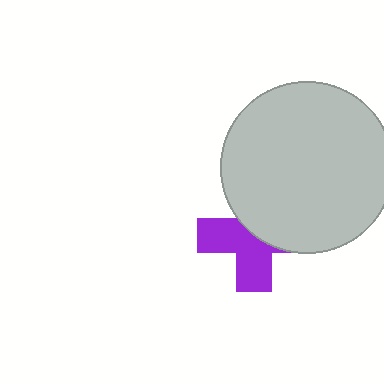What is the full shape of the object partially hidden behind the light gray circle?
The partially hidden object is a purple cross.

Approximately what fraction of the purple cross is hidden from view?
Roughly 49% of the purple cross is hidden behind the light gray circle.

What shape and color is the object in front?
The object in front is a light gray circle.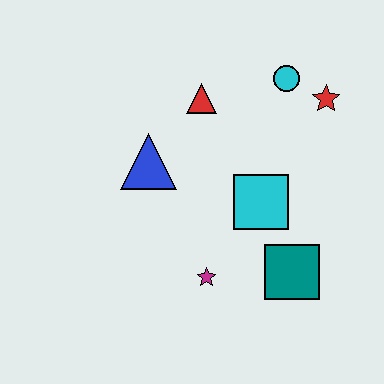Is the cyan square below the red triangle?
Yes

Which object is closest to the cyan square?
The teal square is closest to the cyan square.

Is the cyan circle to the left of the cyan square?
No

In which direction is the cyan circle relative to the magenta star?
The cyan circle is above the magenta star.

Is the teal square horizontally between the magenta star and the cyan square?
No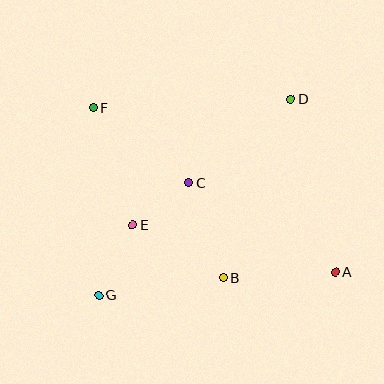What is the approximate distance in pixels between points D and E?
The distance between D and E is approximately 202 pixels.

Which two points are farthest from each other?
Points A and F are farthest from each other.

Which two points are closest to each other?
Points C and E are closest to each other.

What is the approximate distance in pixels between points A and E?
The distance between A and E is approximately 208 pixels.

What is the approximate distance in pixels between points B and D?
The distance between B and D is approximately 191 pixels.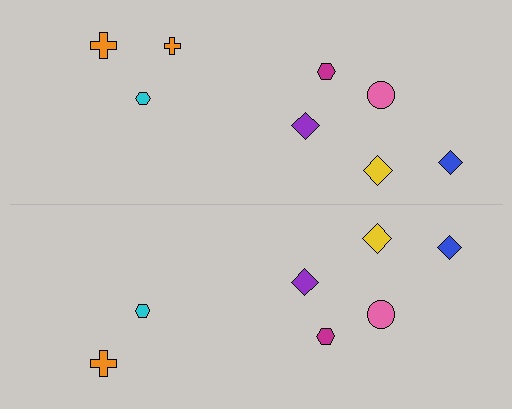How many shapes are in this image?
There are 15 shapes in this image.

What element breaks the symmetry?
A orange cross is missing from the bottom side.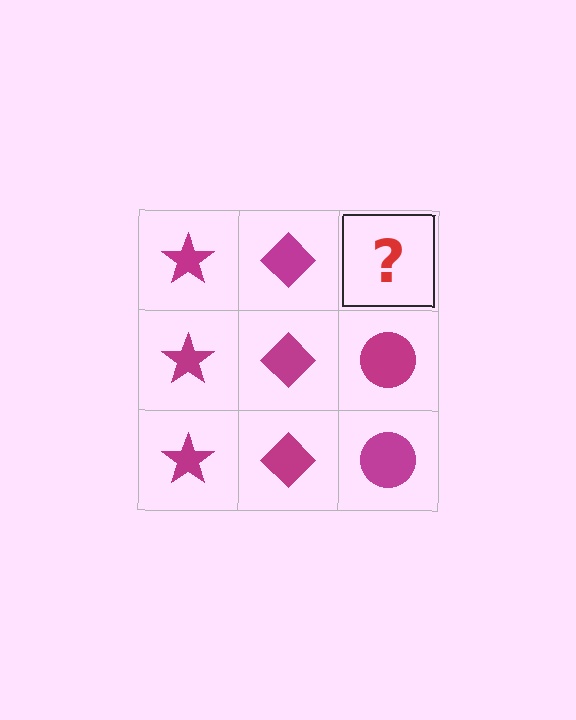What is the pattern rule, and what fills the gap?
The rule is that each column has a consistent shape. The gap should be filled with a magenta circle.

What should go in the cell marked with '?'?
The missing cell should contain a magenta circle.